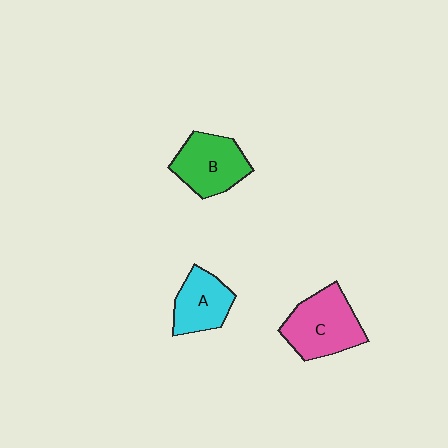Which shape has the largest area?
Shape C (pink).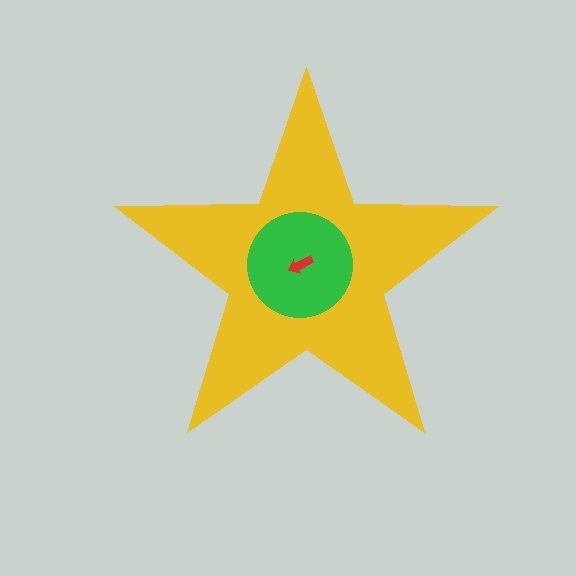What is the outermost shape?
The yellow star.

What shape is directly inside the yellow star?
The green circle.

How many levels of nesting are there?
3.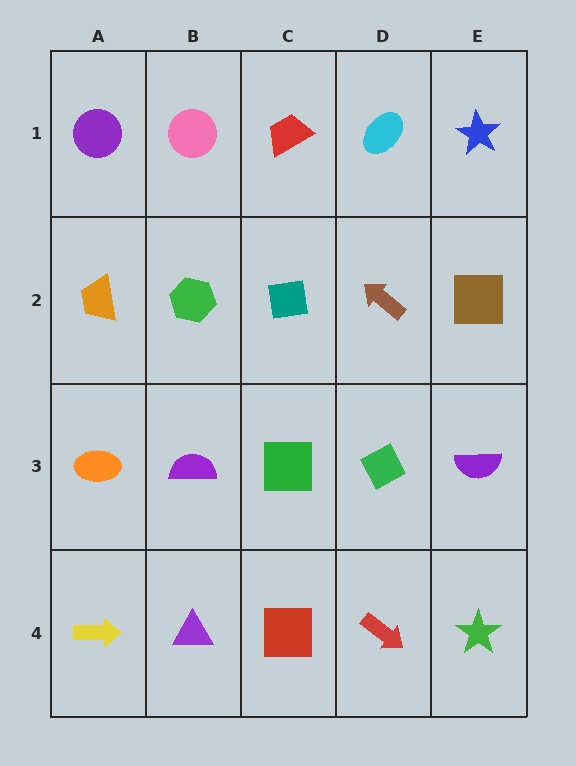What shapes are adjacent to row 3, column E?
A brown square (row 2, column E), a green star (row 4, column E), a green diamond (row 3, column D).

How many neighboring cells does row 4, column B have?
3.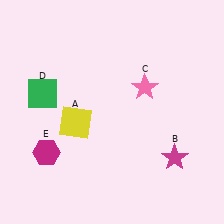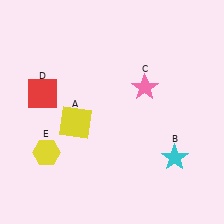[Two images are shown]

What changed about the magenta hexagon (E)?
In Image 1, E is magenta. In Image 2, it changed to yellow.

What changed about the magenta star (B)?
In Image 1, B is magenta. In Image 2, it changed to cyan.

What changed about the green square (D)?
In Image 1, D is green. In Image 2, it changed to red.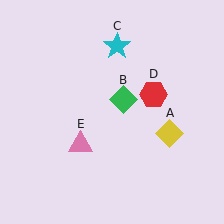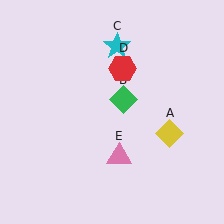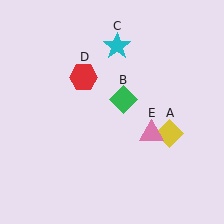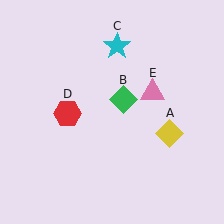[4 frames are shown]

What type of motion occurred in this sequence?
The red hexagon (object D), pink triangle (object E) rotated counterclockwise around the center of the scene.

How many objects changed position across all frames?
2 objects changed position: red hexagon (object D), pink triangle (object E).